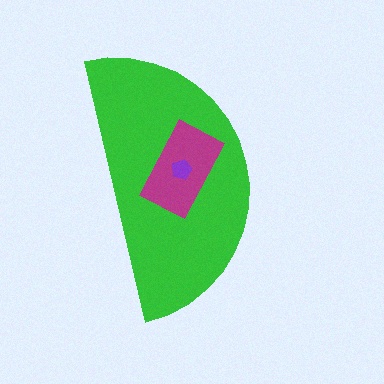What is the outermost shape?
The green semicircle.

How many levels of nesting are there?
3.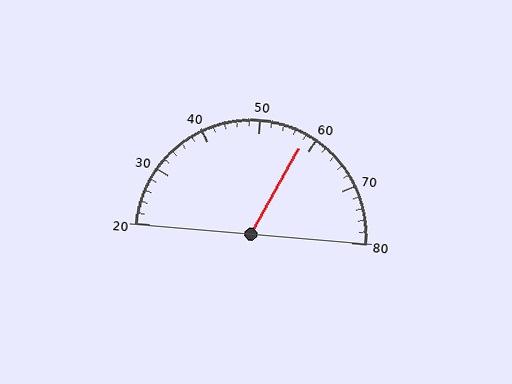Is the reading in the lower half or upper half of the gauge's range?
The reading is in the upper half of the range (20 to 80).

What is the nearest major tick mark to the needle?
The nearest major tick mark is 60.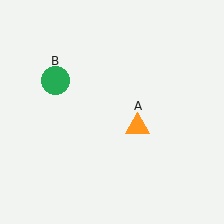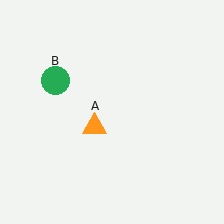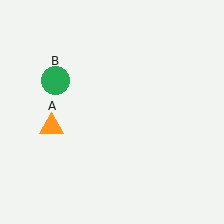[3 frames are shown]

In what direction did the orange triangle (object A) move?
The orange triangle (object A) moved left.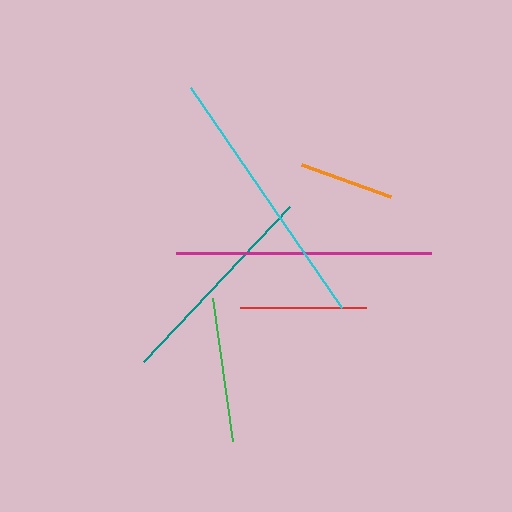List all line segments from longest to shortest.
From longest to shortest: cyan, magenta, teal, green, red, orange.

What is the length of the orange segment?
The orange segment is approximately 94 pixels long.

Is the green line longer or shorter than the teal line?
The teal line is longer than the green line.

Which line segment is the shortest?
The orange line is the shortest at approximately 94 pixels.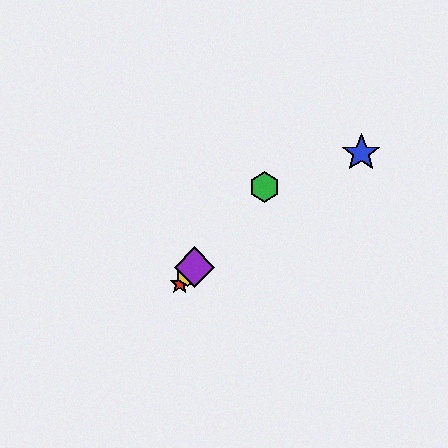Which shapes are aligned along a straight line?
The red star, the green hexagon, the yellow hexagon, the purple diamond are aligned along a straight line.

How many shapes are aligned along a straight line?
4 shapes (the red star, the green hexagon, the yellow hexagon, the purple diamond) are aligned along a straight line.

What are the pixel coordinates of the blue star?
The blue star is at (361, 153).